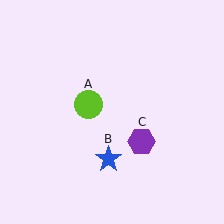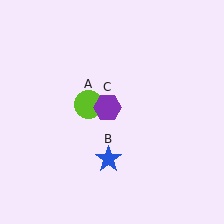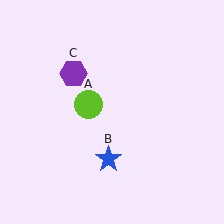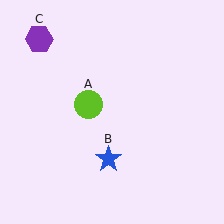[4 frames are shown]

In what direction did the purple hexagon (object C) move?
The purple hexagon (object C) moved up and to the left.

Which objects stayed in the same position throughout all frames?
Lime circle (object A) and blue star (object B) remained stationary.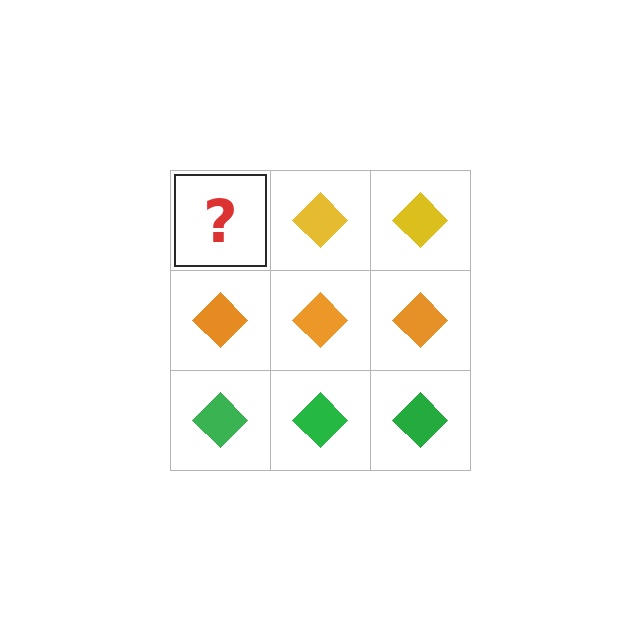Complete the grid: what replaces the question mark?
The question mark should be replaced with a yellow diamond.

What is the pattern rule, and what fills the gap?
The rule is that each row has a consistent color. The gap should be filled with a yellow diamond.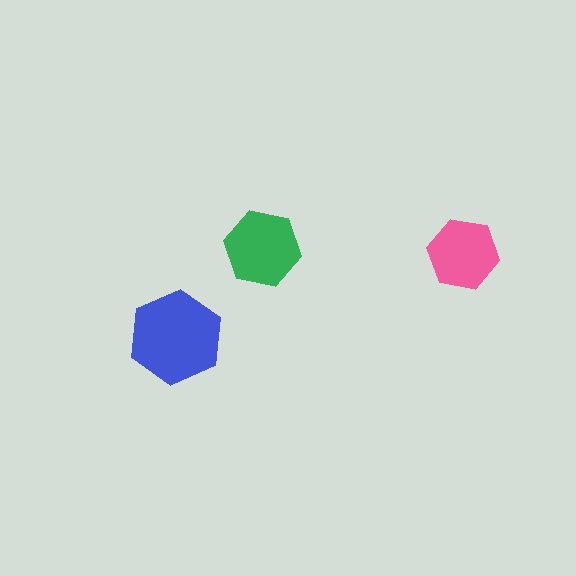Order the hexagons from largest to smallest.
the blue one, the green one, the pink one.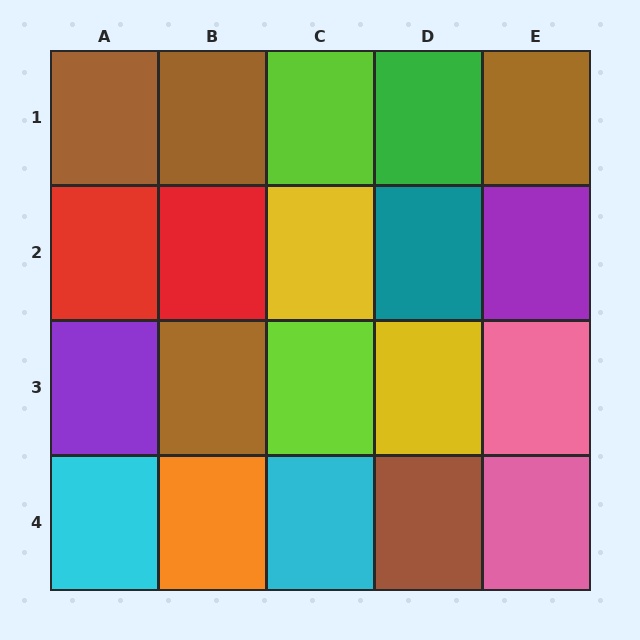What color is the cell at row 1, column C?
Lime.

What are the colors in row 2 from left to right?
Red, red, yellow, teal, purple.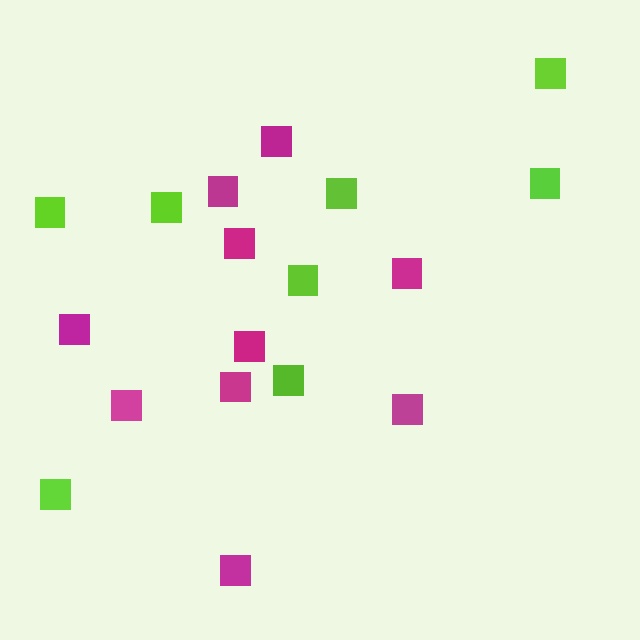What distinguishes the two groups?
There are 2 groups: one group of lime squares (8) and one group of magenta squares (10).